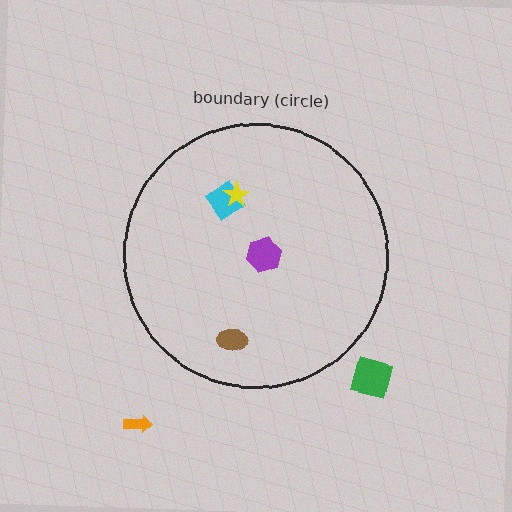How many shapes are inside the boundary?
4 inside, 2 outside.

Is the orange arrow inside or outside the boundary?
Outside.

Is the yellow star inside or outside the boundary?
Inside.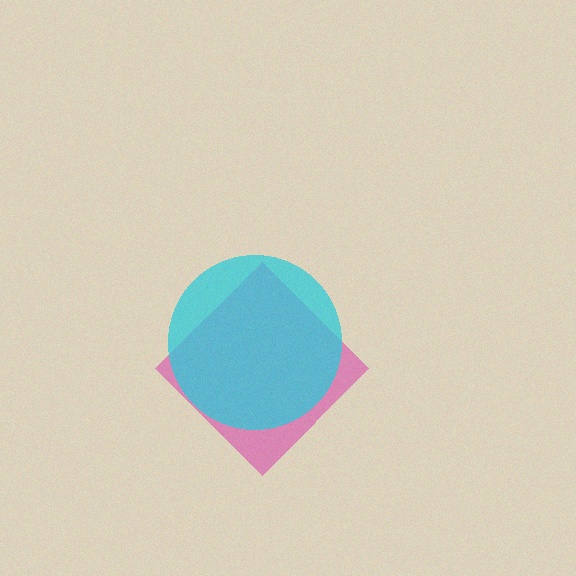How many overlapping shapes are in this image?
There are 2 overlapping shapes in the image.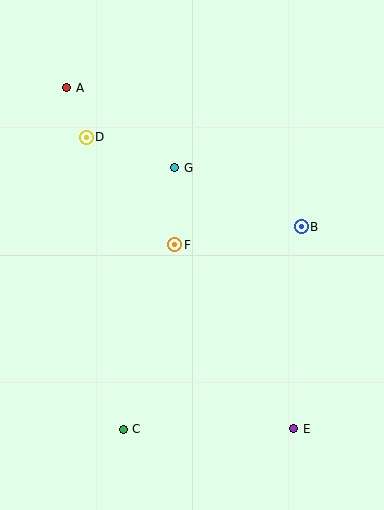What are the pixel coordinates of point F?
Point F is at (175, 245).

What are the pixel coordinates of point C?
Point C is at (123, 429).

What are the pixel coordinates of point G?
Point G is at (175, 168).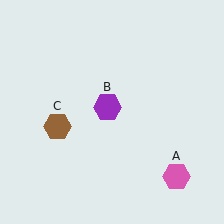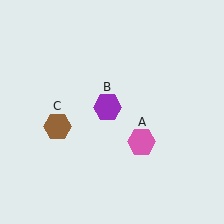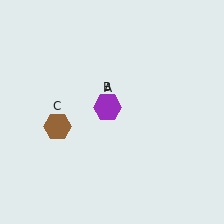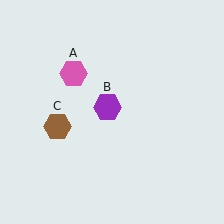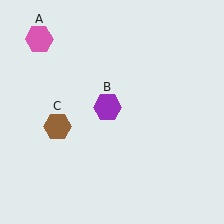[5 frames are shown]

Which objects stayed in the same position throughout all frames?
Purple hexagon (object B) and brown hexagon (object C) remained stationary.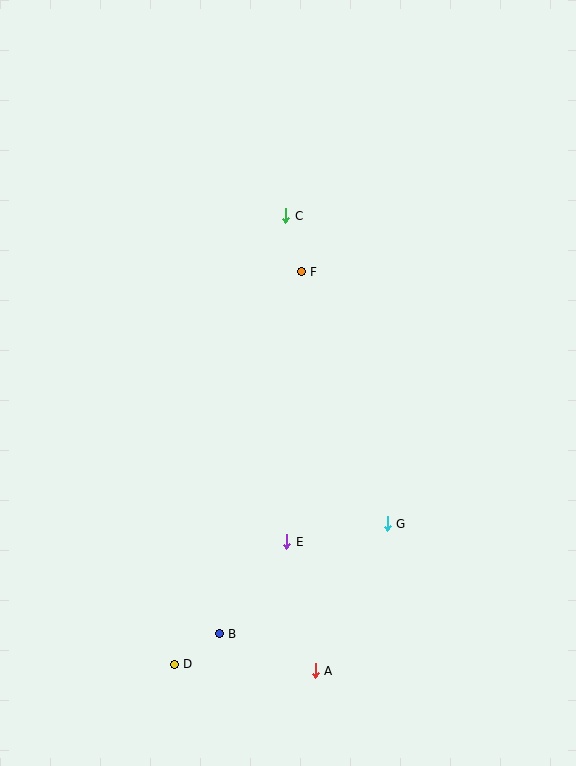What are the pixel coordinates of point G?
Point G is at (387, 524).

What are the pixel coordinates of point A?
Point A is at (315, 671).